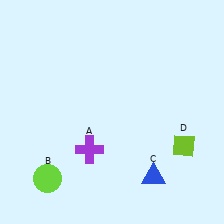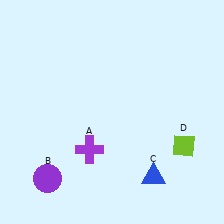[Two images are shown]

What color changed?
The circle (B) changed from lime in Image 1 to purple in Image 2.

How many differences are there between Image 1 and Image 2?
There is 1 difference between the two images.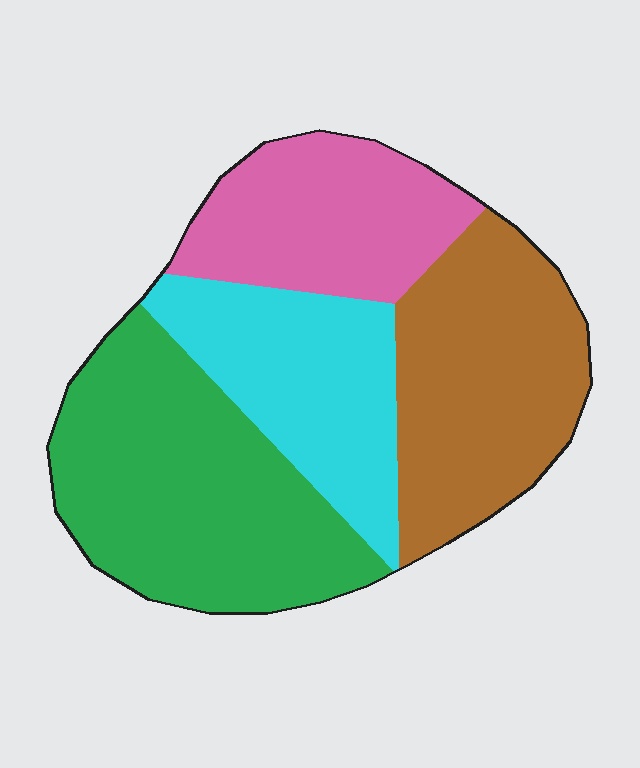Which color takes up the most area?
Green, at roughly 35%.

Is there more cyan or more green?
Green.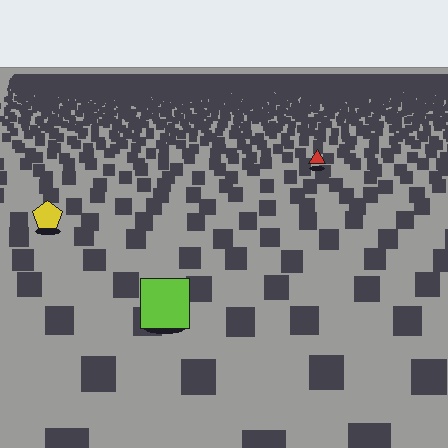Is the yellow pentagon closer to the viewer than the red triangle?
Yes. The yellow pentagon is closer — you can tell from the texture gradient: the ground texture is coarser near it.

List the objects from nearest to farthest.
From nearest to farthest: the lime square, the yellow pentagon, the red triangle.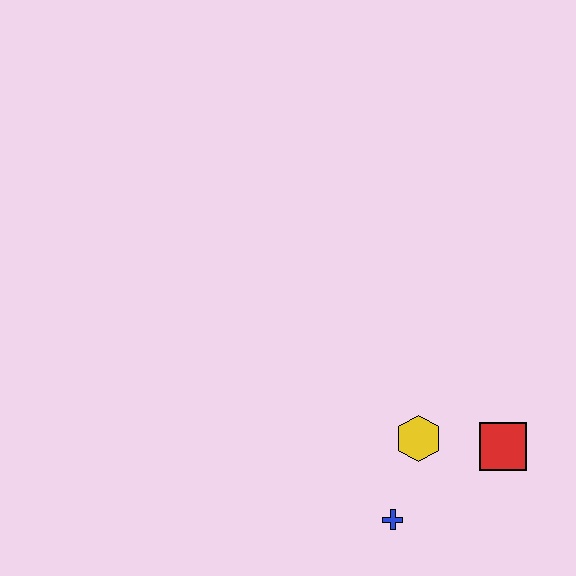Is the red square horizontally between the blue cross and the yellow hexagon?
No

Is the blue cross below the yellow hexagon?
Yes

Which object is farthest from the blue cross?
The red square is farthest from the blue cross.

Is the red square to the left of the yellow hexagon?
No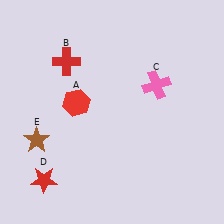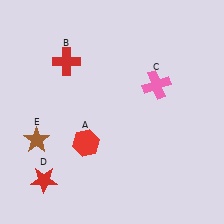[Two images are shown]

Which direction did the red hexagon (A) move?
The red hexagon (A) moved down.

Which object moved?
The red hexagon (A) moved down.